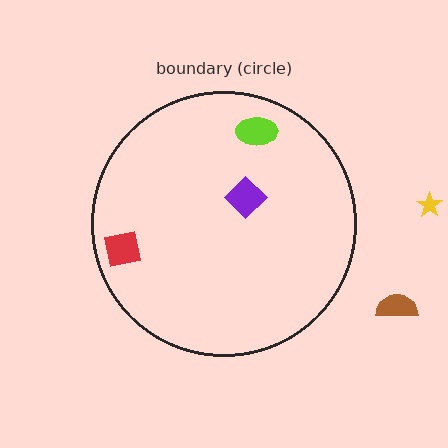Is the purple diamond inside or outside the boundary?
Inside.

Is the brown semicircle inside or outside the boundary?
Outside.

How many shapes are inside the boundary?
3 inside, 2 outside.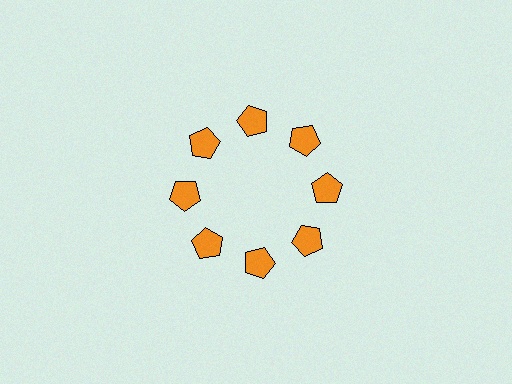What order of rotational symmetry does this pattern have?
This pattern has 8-fold rotational symmetry.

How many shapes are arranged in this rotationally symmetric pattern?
There are 8 shapes, arranged in 8 groups of 1.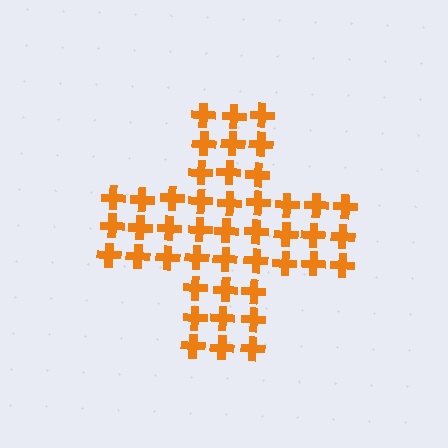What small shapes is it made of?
It is made of small crosses.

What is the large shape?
The large shape is a cross.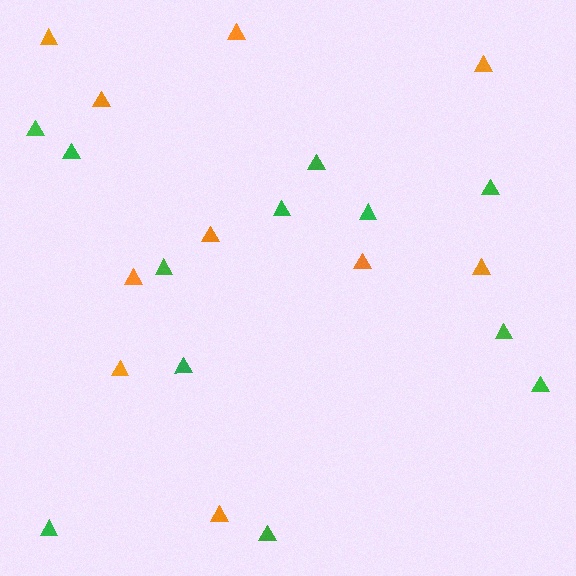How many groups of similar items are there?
There are 2 groups: one group of orange triangles (10) and one group of green triangles (12).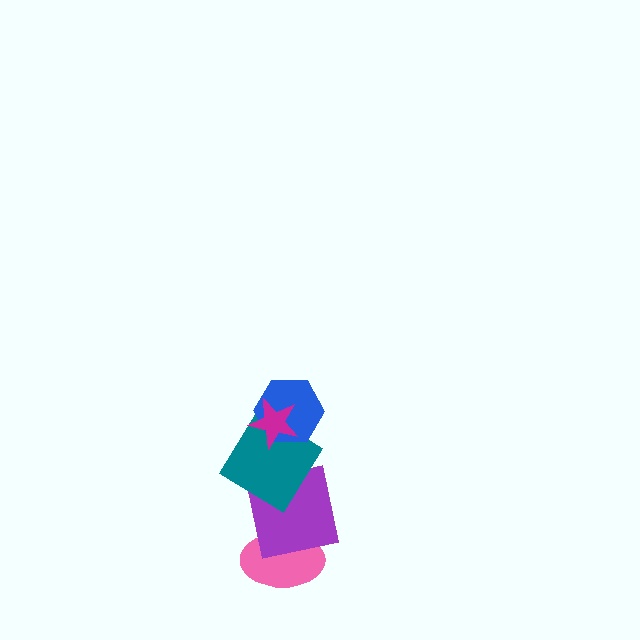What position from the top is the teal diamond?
The teal diamond is 3rd from the top.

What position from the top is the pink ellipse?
The pink ellipse is 5th from the top.